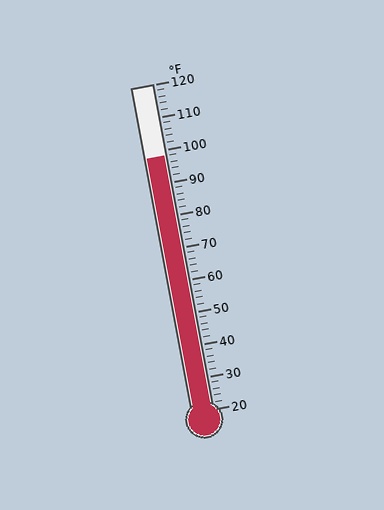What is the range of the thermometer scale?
The thermometer scale ranges from 20°F to 120°F.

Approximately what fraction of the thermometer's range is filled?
The thermometer is filled to approximately 80% of its range.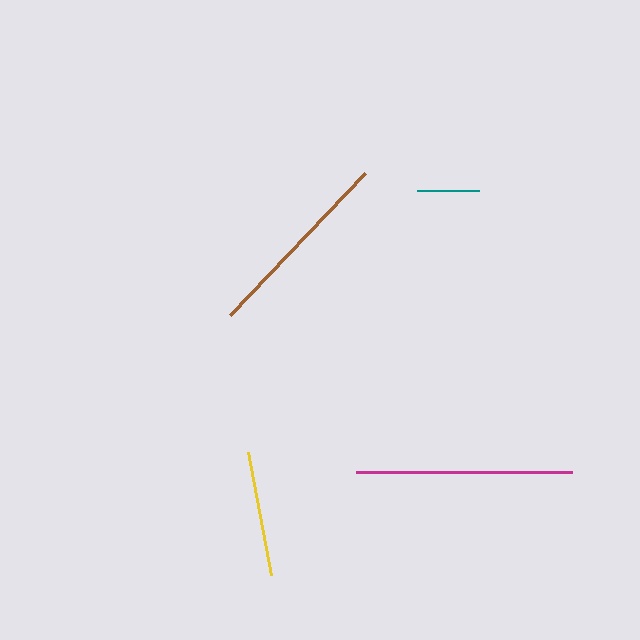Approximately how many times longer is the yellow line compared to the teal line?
The yellow line is approximately 2.0 times the length of the teal line.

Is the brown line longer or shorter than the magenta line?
The magenta line is longer than the brown line.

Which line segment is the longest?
The magenta line is the longest at approximately 216 pixels.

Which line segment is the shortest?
The teal line is the shortest at approximately 61 pixels.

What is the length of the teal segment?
The teal segment is approximately 61 pixels long.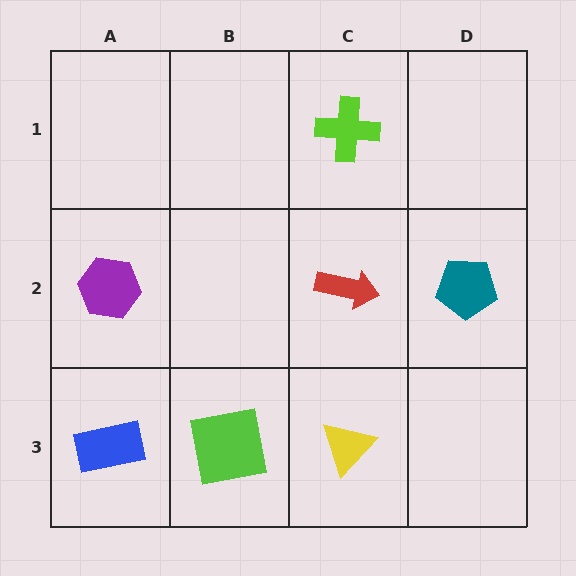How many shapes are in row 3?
3 shapes.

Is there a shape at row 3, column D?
No, that cell is empty.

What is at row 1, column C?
A lime cross.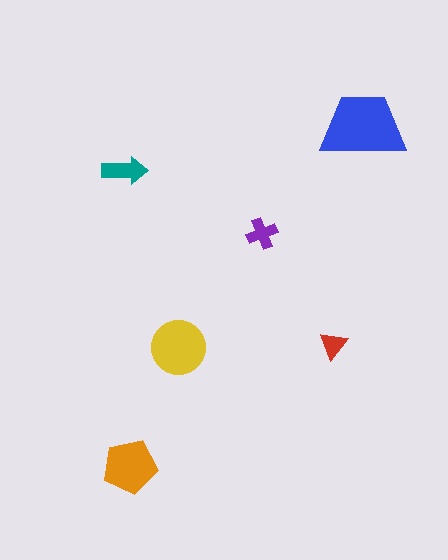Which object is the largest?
The blue trapezoid.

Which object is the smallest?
The red triangle.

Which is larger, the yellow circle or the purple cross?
The yellow circle.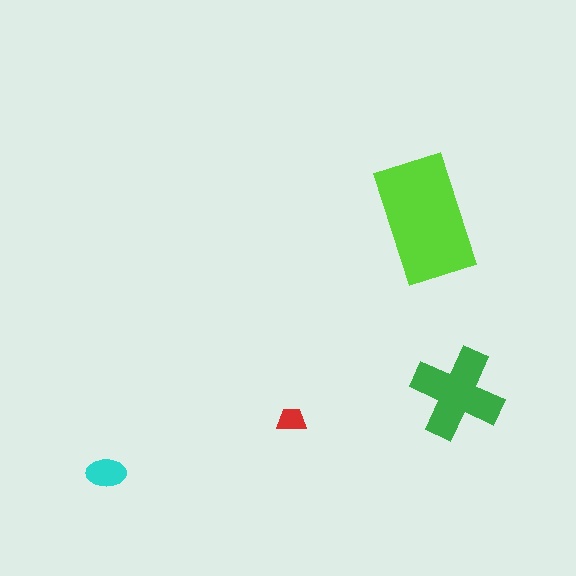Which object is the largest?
The lime rectangle.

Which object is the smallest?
The red trapezoid.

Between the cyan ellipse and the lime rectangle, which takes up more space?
The lime rectangle.